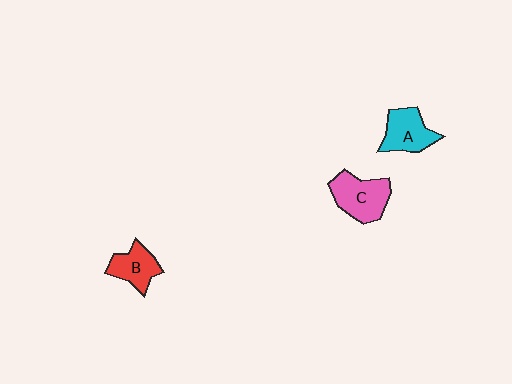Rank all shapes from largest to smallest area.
From largest to smallest: C (pink), A (cyan), B (red).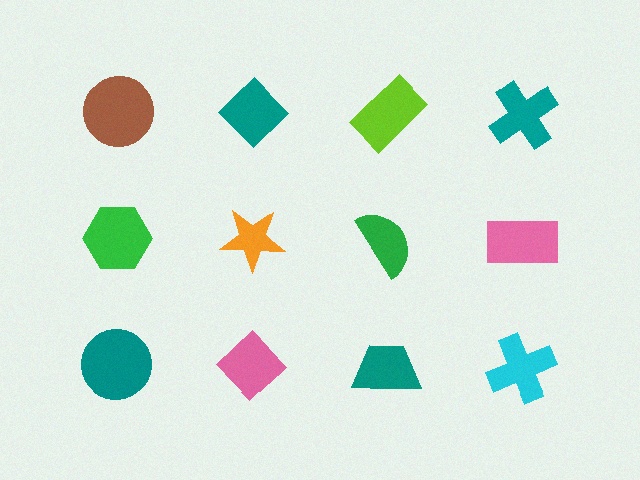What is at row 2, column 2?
An orange star.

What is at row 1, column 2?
A teal diamond.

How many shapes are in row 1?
4 shapes.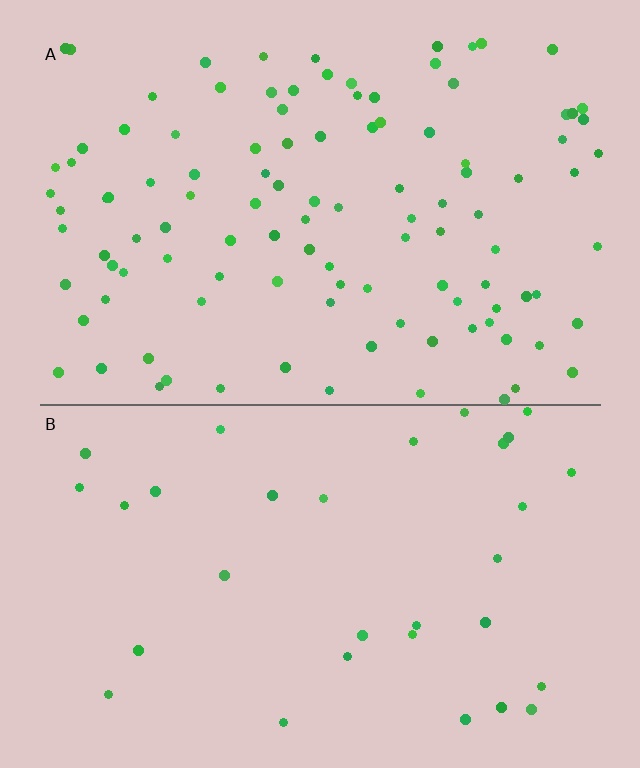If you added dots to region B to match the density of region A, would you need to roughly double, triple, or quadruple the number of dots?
Approximately triple.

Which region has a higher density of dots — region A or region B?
A (the top).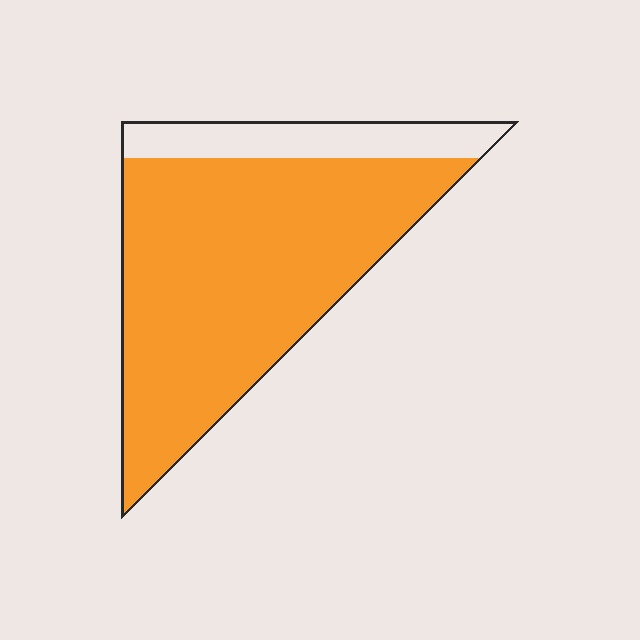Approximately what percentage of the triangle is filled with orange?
Approximately 80%.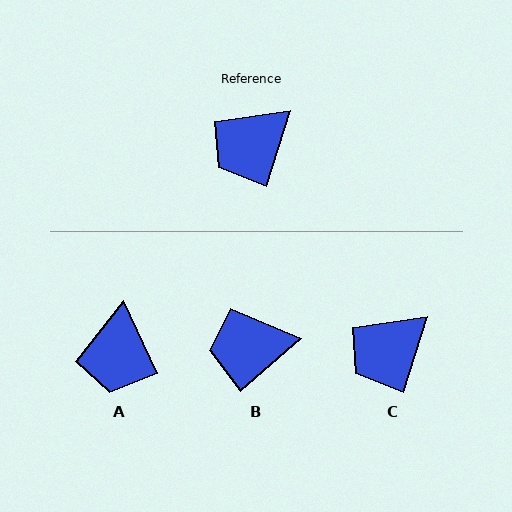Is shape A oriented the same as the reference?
No, it is off by about 43 degrees.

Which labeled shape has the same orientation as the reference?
C.